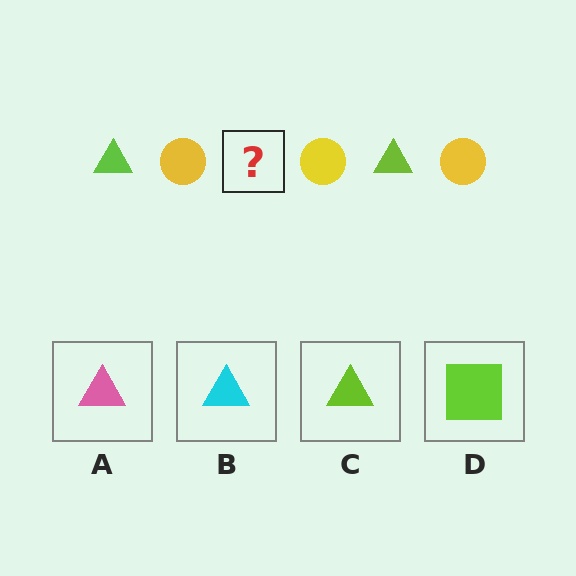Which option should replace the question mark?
Option C.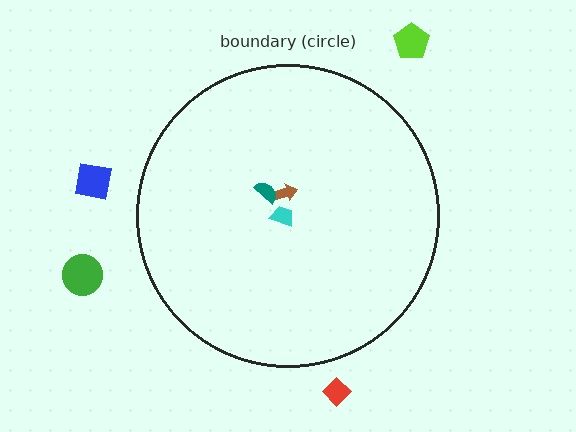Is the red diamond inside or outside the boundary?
Outside.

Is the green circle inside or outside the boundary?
Outside.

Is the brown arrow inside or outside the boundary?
Inside.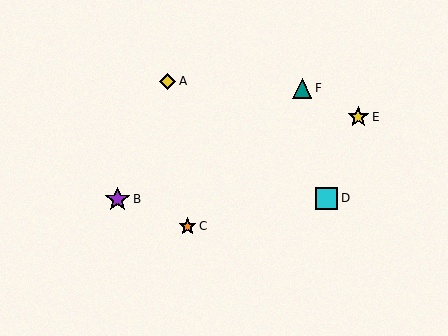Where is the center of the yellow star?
The center of the yellow star is at (358, 117).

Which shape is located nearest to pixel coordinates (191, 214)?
The orange star (labeled C) at (187, 226) is nearest to that location.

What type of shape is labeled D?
Shape D is a cyan square.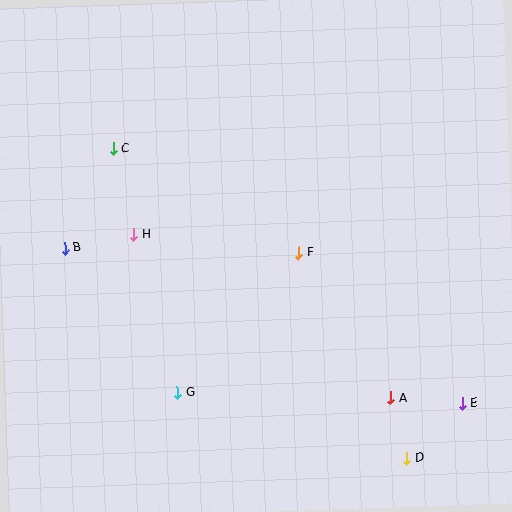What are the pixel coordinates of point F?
Point F is at (298, 253).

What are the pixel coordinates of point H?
Point H is at (134, 234).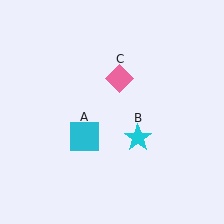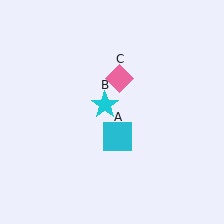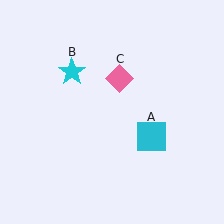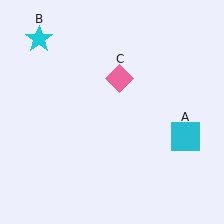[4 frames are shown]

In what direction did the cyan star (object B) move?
The cyan star (object B) moved up and to the left.